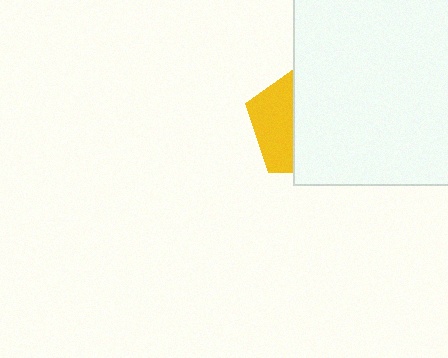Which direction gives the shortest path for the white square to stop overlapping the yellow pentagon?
Moving right gives the shortest separation.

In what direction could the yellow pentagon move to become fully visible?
The yellow pentagon could move left. That would shift it out from behind the white square entirely.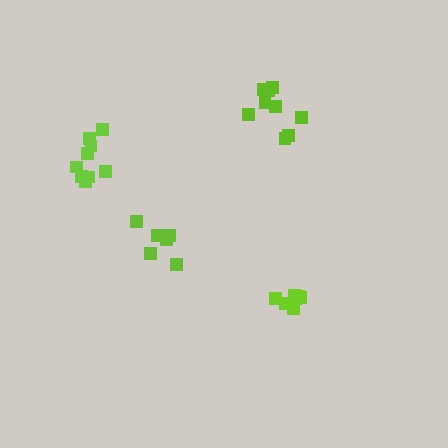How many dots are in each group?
Group 1: 8 dots, Group 2: 6 dots, Group 3: 9 dots, Group 4: 9 dots (32 total).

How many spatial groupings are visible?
There are 4 spatial groupings.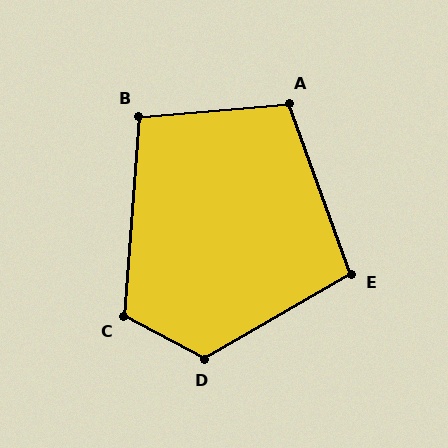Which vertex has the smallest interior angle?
B, at approximately 99 degrees.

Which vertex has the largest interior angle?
D, at approximately 122 degrees.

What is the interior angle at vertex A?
Approximately 105 degrees (obtuse).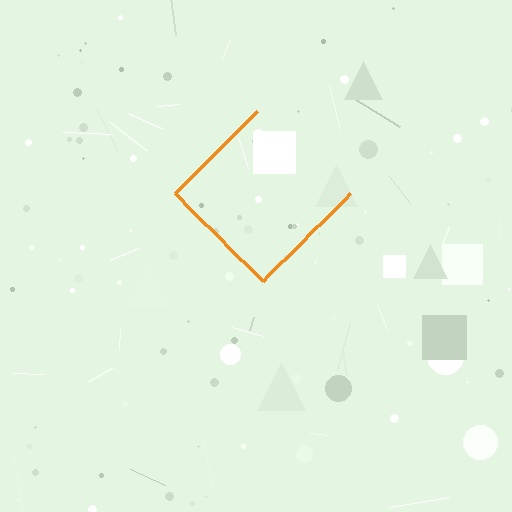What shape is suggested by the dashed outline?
The dashed outline suggests a diamond.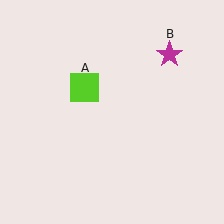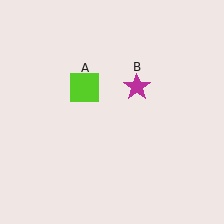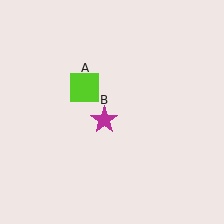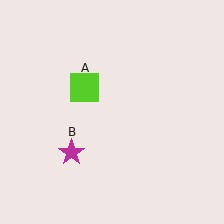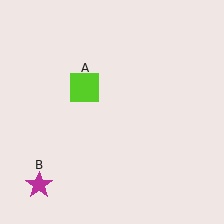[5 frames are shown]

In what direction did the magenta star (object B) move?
The magenta star (object B) moved down and to the left.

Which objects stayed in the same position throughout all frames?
Lime square (object A) remained stationary.